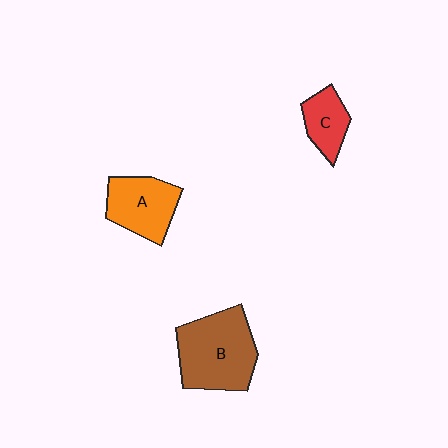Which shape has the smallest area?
Shape C (red).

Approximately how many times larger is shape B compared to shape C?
Approximately 2.3 times.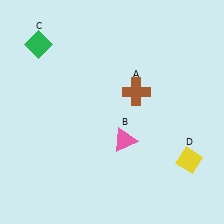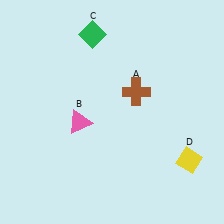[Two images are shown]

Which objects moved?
The objects that moved are: the pink triangle (B), the green diamond (C).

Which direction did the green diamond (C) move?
The green diamond (C) moved right.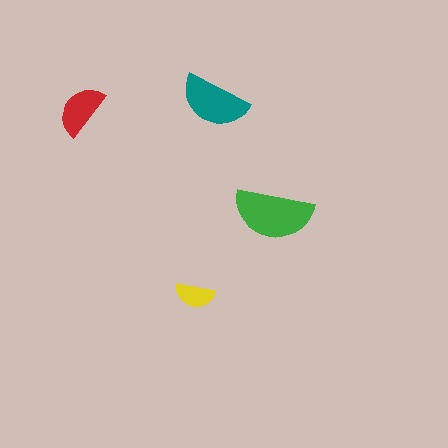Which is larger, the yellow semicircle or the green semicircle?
The green one.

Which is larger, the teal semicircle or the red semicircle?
The teal one.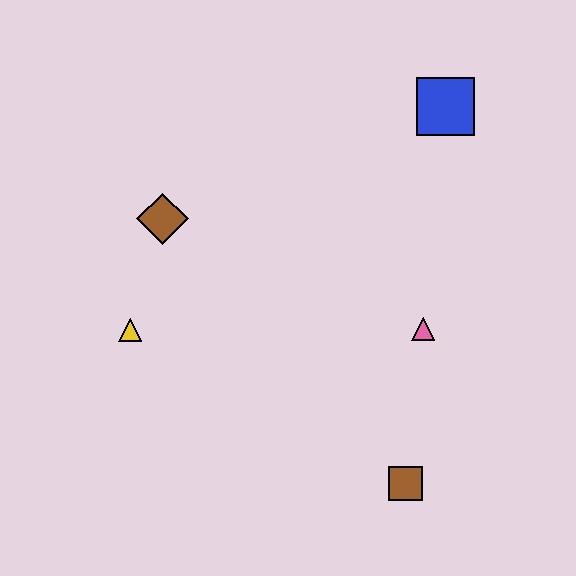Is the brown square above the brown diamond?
No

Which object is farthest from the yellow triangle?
The blue square is farthest from the yellow triangle.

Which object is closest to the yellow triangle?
The brown diamond is closest to the yellow triangle.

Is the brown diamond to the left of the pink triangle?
Yes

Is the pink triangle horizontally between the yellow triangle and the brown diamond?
No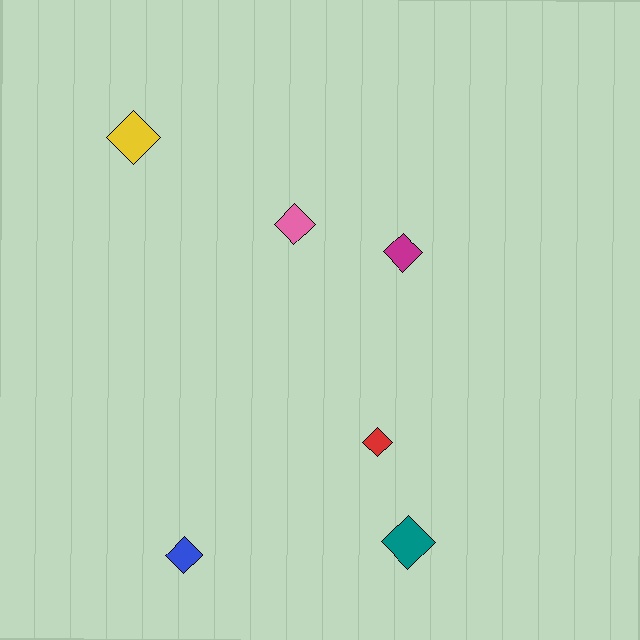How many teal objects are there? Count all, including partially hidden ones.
There is 1 teal object.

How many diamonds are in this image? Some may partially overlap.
There are 6 diamonds.